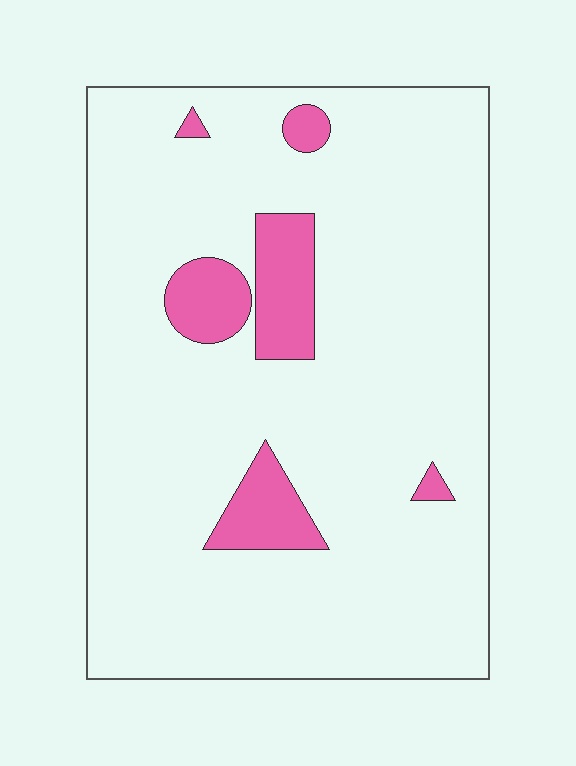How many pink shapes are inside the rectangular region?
6.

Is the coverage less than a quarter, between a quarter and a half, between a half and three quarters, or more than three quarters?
Less than a quarter.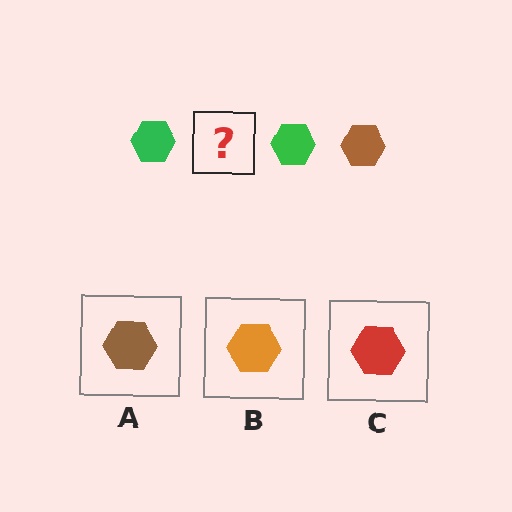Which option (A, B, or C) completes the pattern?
A.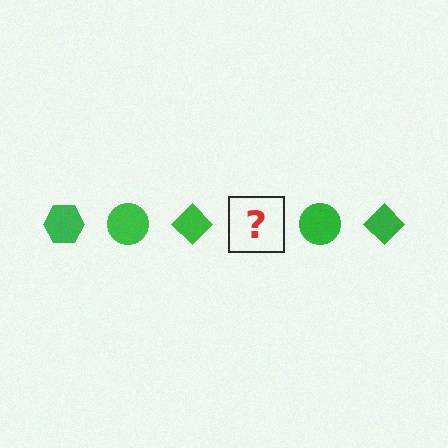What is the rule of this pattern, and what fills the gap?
The rule is that the pattern cycles through hexagon, circle, diamond shapes in green. The gap should be filled with a green hexagon.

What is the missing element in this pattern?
The missing element is a green hexagon.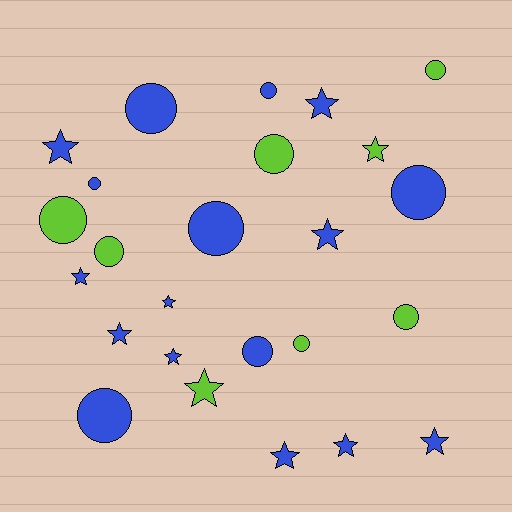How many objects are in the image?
There are 25 objects.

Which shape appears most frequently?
Circle, with 13 objects.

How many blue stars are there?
There are 10 blue stars.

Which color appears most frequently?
Blue, with 17 objects.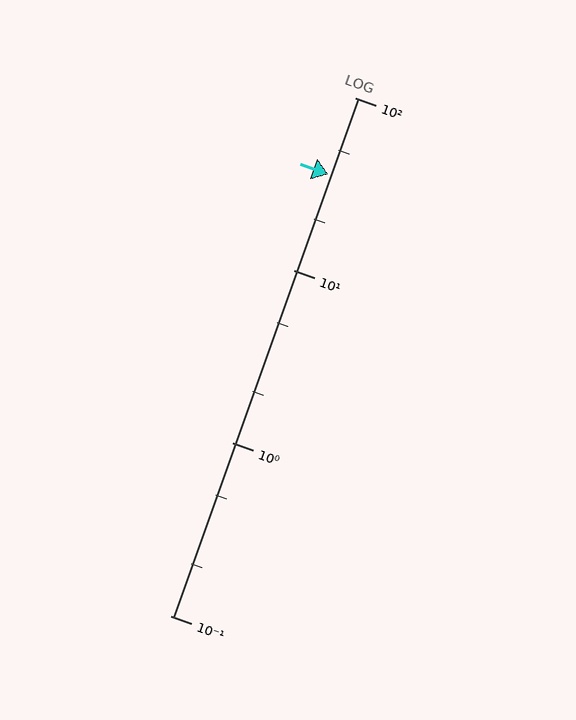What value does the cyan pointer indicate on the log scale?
The pointer indicates approximately 36.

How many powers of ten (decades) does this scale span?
The scale spans 3 decades, from 0.1 to 100.